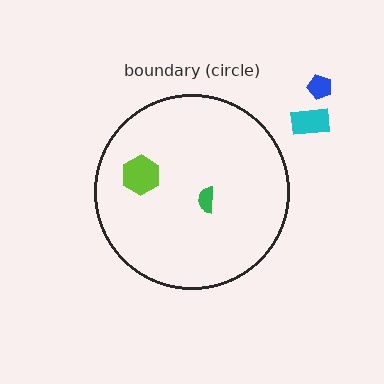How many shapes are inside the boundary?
2 inside, 2 outside.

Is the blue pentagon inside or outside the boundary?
Outside.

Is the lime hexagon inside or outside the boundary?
Inside.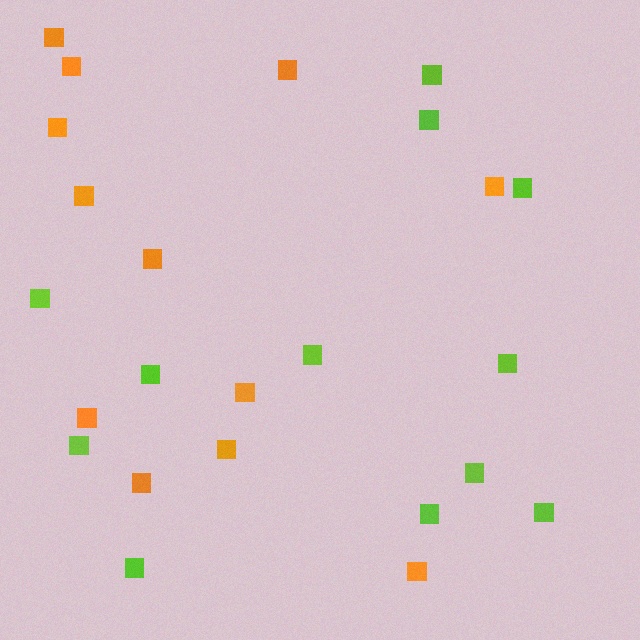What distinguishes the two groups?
There are 2 groups: one group of orange squares (12) and one group of lime squares (12).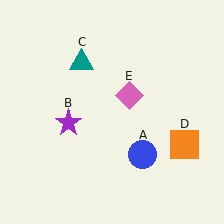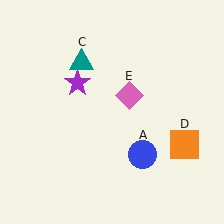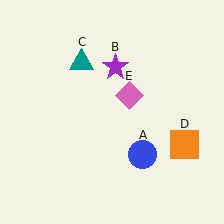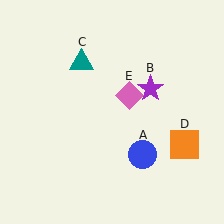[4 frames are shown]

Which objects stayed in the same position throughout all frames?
Blue circle (object A) and teal triangle (object C) and orange square (object D) and pink diamond (object E) remained stationary.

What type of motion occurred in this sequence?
The purple star (object B) rotated clockwise around the center of the scene.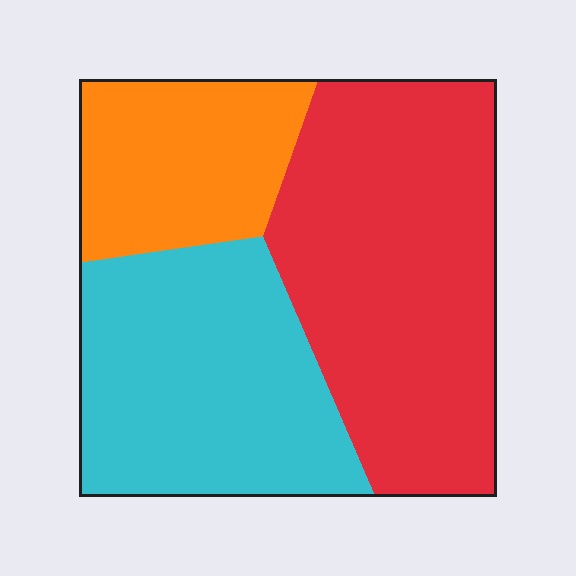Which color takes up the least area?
Orange, at roughly 20%.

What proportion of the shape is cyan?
Cyan takes up about one third (1/3) of the shape.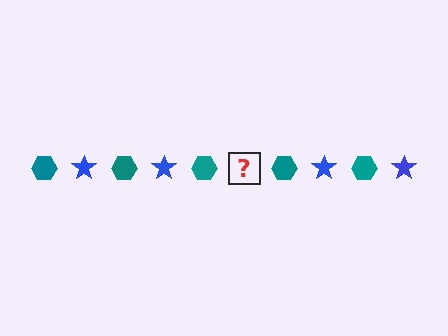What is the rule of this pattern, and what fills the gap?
The rule is that the pattern alternates between teal hexagon and blue star. The gap should be filled with a blue star.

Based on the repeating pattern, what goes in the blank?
The blank should be a blue star.